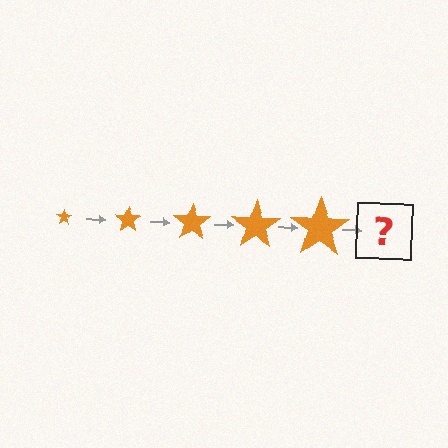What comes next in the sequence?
The next element should be an orange star, larger than the previous one.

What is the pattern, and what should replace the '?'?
The pattern is that the star gets progressively larger each step. The '?' should be an orange star, larger than the previous one.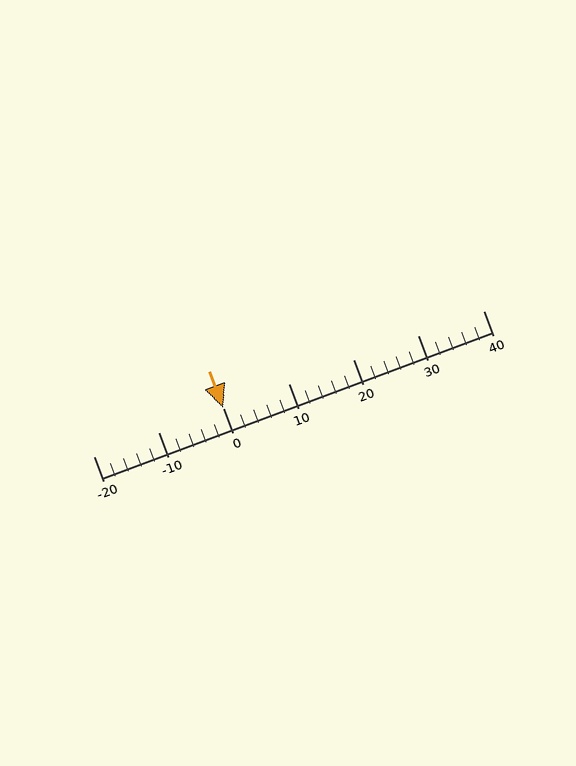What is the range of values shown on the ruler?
The ruler shows values from -20 to 40.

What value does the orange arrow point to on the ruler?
The orange arrow points to approximately 0.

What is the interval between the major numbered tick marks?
The major tick marks are spaced 10 units apart.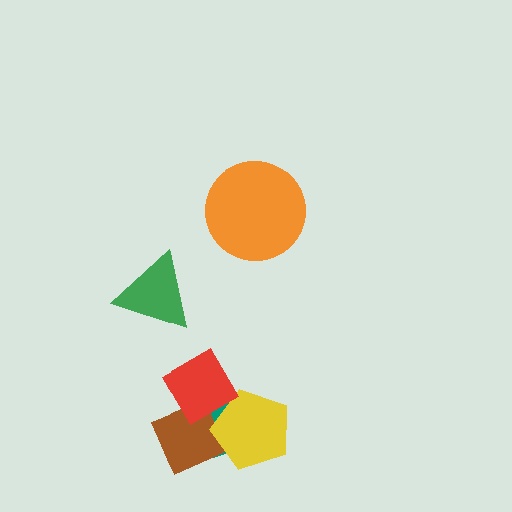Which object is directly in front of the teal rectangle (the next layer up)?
The brown square is directly in front of the teal rectangle.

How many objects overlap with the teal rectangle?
3 objects overlap with the teal rectangle.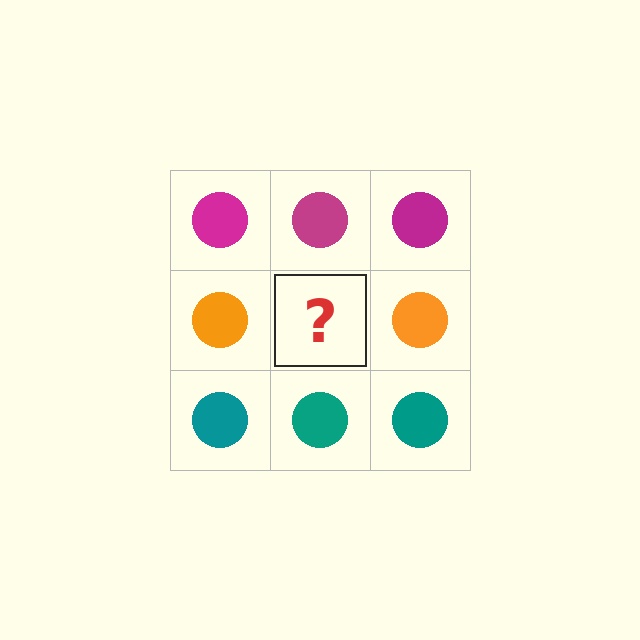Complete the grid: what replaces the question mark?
The question mark should be replaced with an orange circle.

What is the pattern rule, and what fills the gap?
The rule is that each row has a consistent color. The gap should be filled with an orange circle.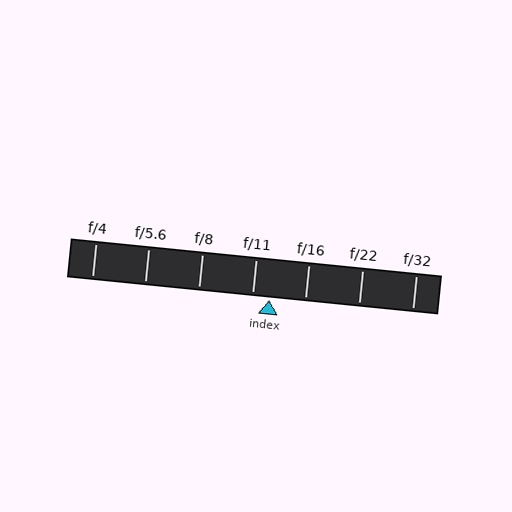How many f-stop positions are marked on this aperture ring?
There are 7 f-stop positions marked.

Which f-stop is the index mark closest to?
The index mark is closest to f/11.